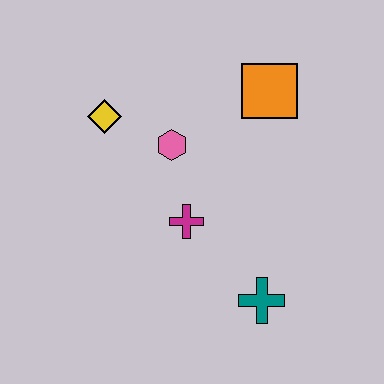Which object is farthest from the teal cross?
The yellow diamond is farthest from the teal cross.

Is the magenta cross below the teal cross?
No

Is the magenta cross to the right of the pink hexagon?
Yes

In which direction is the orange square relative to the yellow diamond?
The orange square is to the right of the yellow diamond.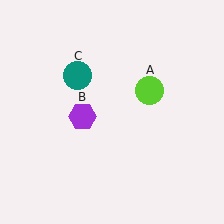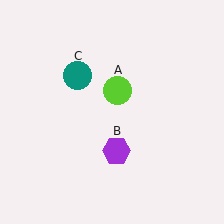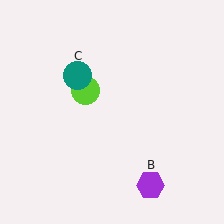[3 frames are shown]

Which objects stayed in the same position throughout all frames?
Teal circle (object C) remained stationary.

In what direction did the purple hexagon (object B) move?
The purple hexagon (object B) moved down and to the right.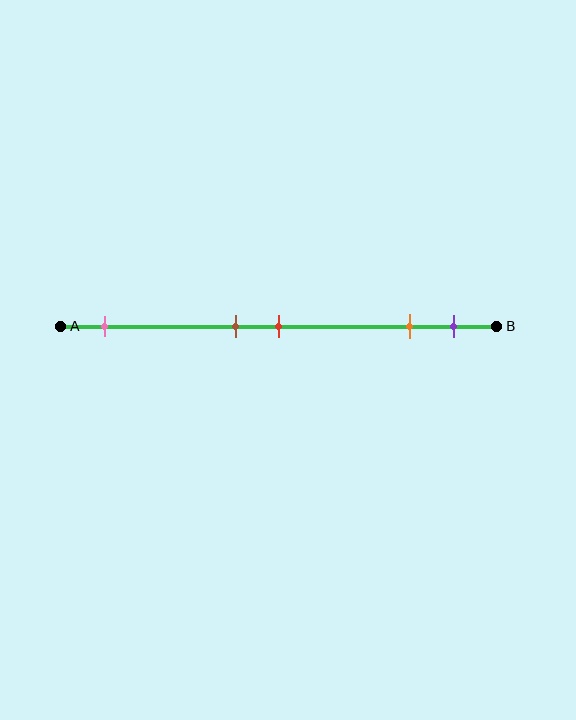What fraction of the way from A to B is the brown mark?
The brown mark is approximately 40% (0.4) of the way from A to B.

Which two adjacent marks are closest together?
The brown and red marks are the closest adjacent pair.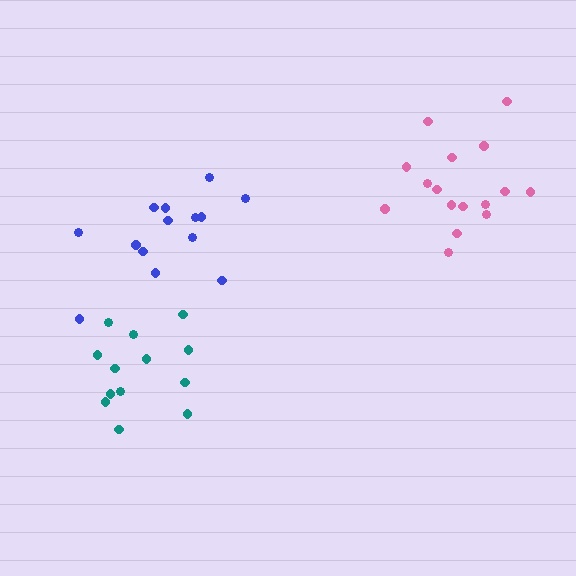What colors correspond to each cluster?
The clusters are colored: blue, teal, pink.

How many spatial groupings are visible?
There are 3 spatial groupings.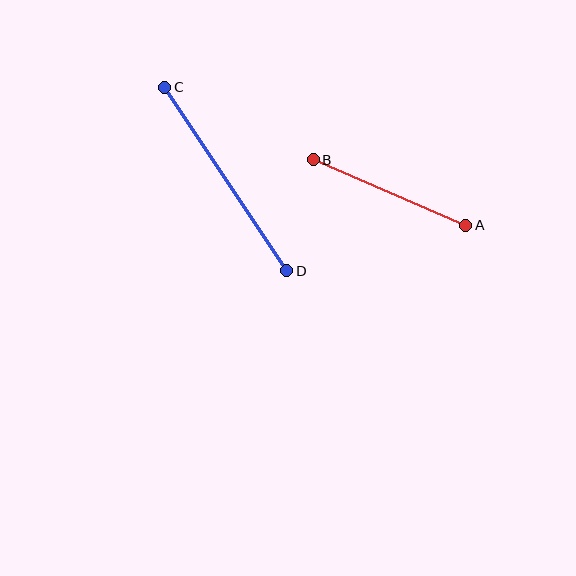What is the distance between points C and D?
The distance is approximately 220 pixels.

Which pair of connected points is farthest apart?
Points C and D are farthest apart.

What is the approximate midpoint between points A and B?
The midpoint is at approximately (389, 193) pixels.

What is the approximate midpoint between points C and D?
The midpoint is at approximately (226, 179) pixels.